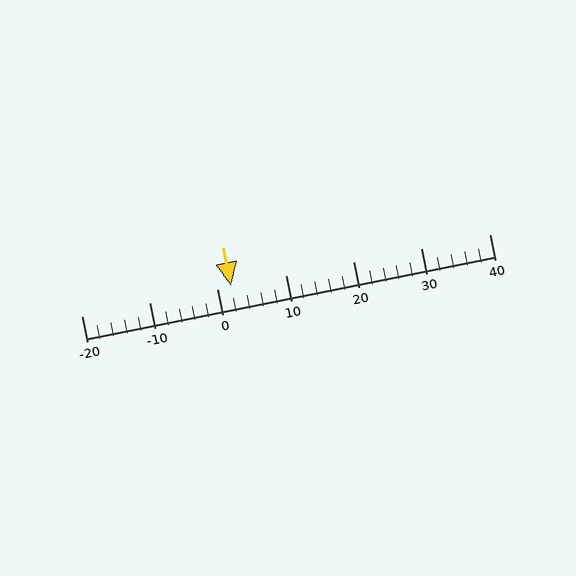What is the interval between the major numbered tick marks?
The major tick marks are spaced 10 units apart.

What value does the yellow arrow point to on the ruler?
The yellow arrow points to approximately 2.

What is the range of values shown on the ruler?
The ruler shows values from -20 to 40.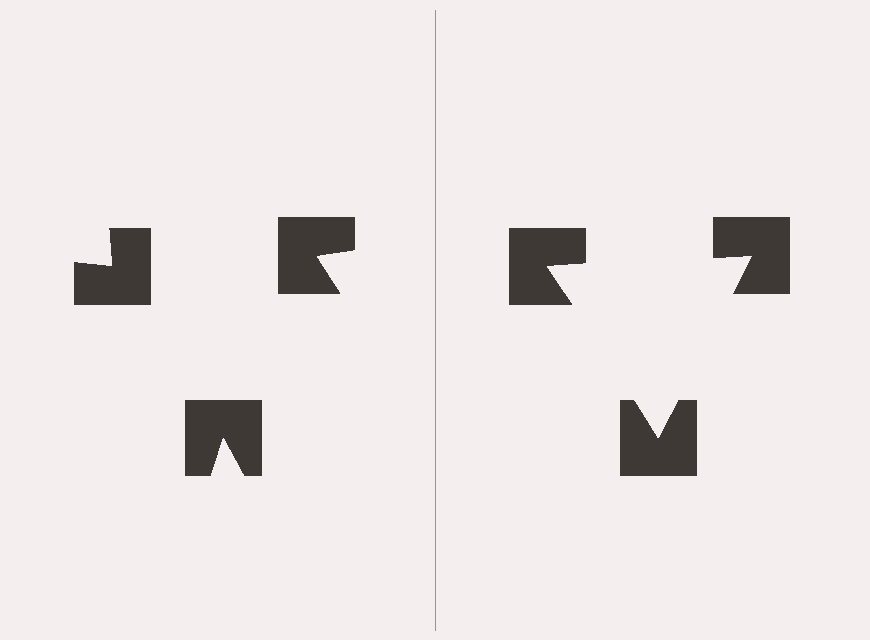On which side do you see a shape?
An illusory triangle appears on the right side. On the left side the wedge cuts are rotated, so no coherent shape forms.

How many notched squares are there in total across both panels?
6 — 3 on each side.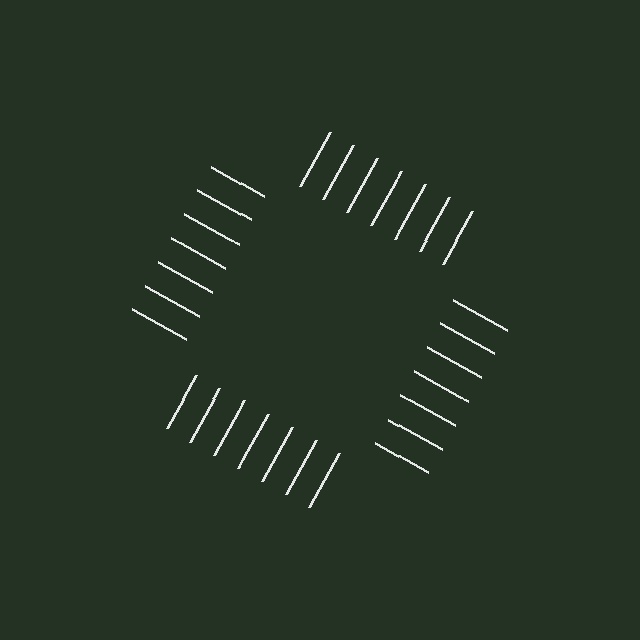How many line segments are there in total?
28 — 7 along each of the 4 edges.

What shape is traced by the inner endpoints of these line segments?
An illusory square — the line segments terminate on its edges but no continuous stroke is drawn.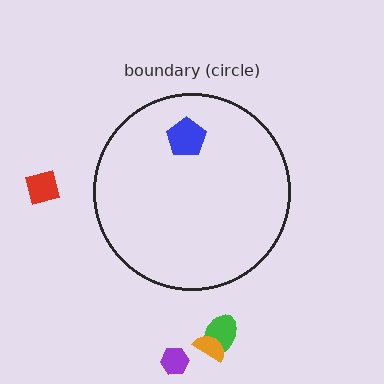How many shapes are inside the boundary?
1 inside, 4 outside.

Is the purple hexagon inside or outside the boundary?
Outside.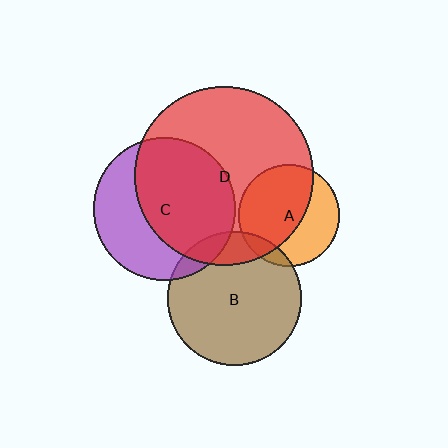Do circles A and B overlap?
Yes.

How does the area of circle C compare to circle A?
Approximately 2.0 times.